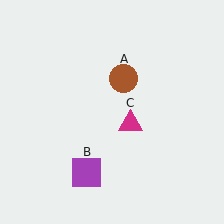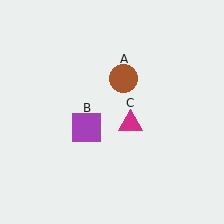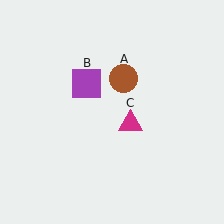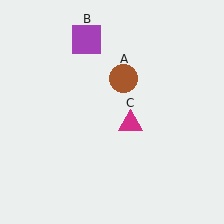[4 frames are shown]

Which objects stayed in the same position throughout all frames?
Brown circle (object A) and magenta triangle (object C) remained stationary.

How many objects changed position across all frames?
1 object changed position: purple square (object B).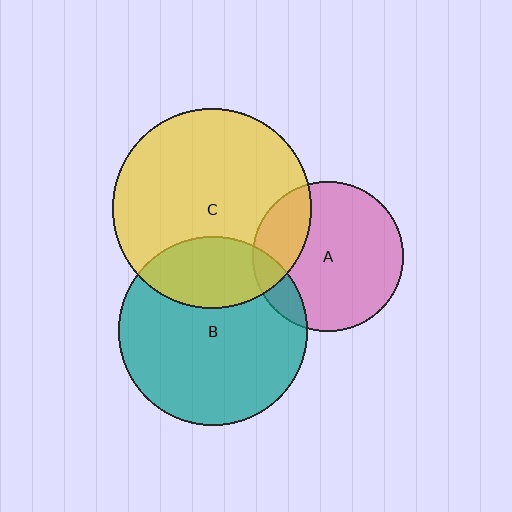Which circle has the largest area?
Circle C (yellow).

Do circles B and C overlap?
Yes.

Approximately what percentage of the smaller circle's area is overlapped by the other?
Approximately 25%.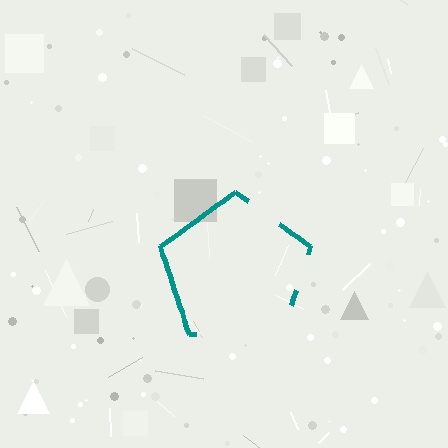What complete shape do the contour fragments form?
The contour fragments form a pentagon.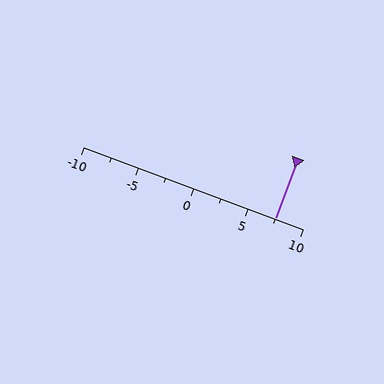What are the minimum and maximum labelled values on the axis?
The axis runs from -10 to 10.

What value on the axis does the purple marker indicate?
The marker indicates approximately 7.5.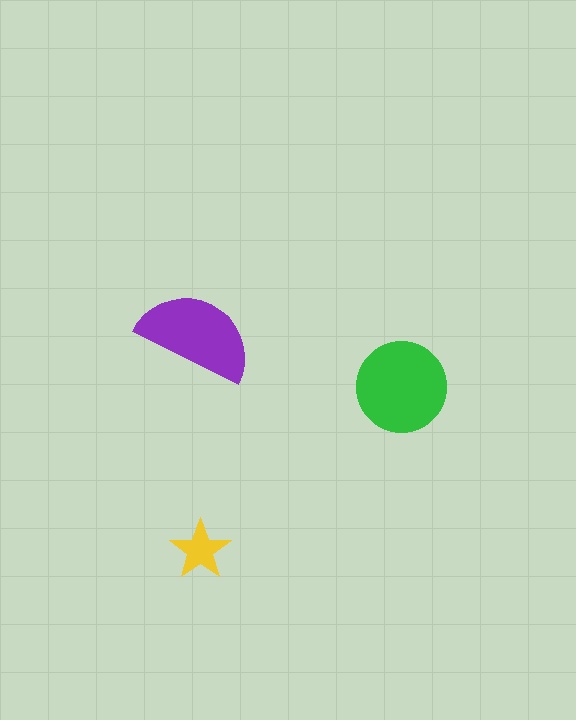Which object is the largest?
The green circle.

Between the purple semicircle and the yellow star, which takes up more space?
The purple semicircle.